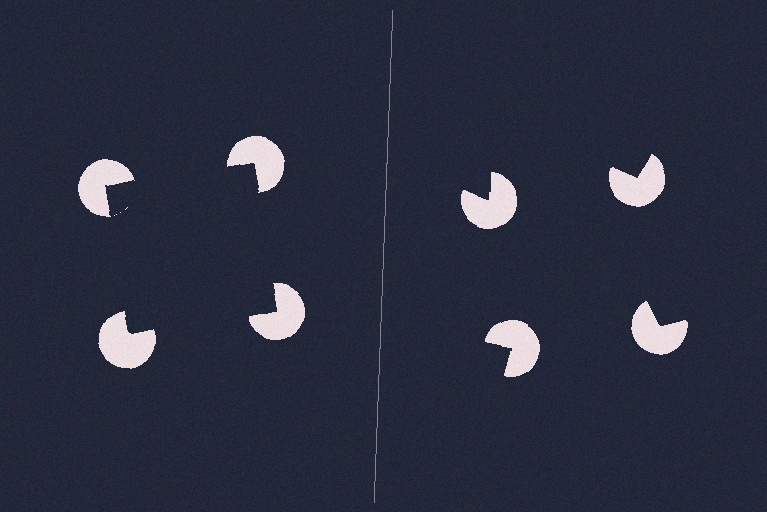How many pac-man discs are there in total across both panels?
8 — 4 on each side.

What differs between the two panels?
The pac-man discs are positioned identically on both sides; only the wedge orientations differ. On the left they align to a square; on the right they are misaligned.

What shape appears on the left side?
An illusory square.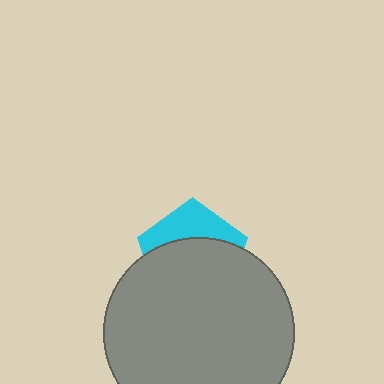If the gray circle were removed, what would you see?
You would see the complete cyan pentagon.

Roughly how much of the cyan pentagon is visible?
A small part of it is visible (roughly 34%).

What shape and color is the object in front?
The object in front is a gray circle.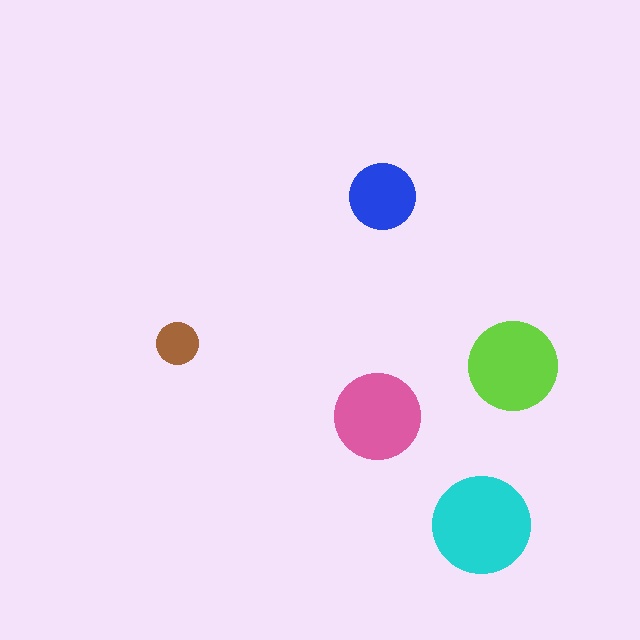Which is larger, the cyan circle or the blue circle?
The cyan one.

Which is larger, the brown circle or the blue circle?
The blue one.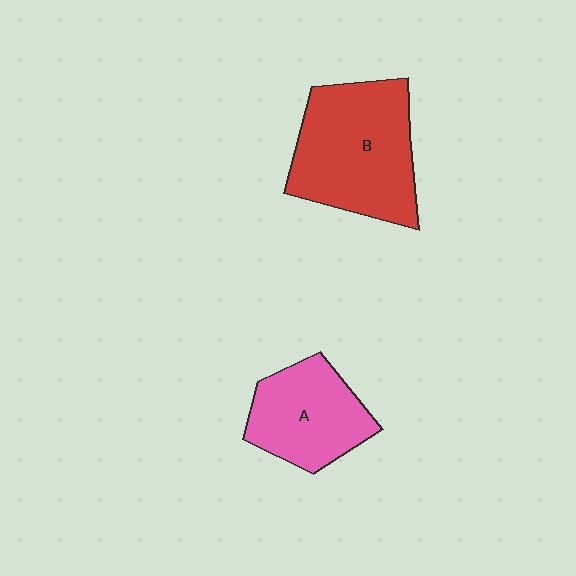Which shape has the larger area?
Shape B (red).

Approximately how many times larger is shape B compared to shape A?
Approximately 1.5 times.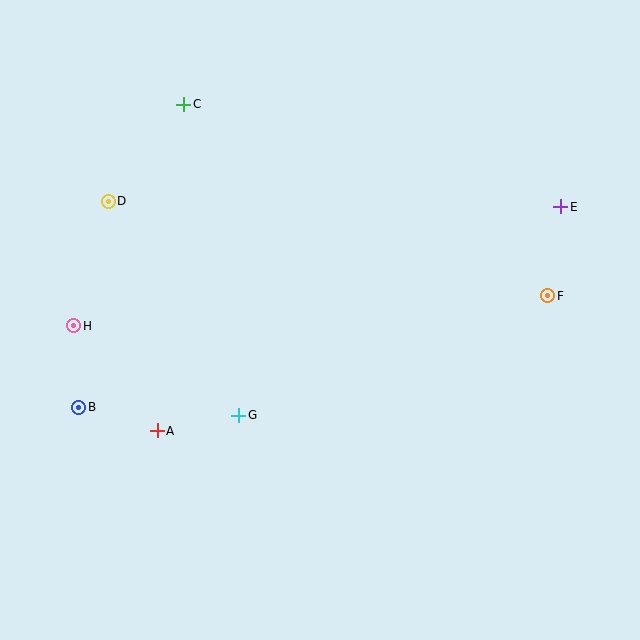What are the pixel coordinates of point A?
Point A is at (157, 431).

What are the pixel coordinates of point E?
Point E is at (561, 207).